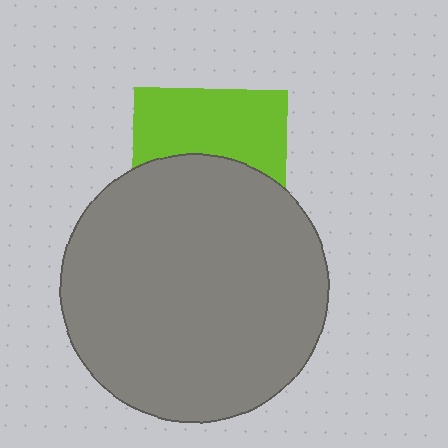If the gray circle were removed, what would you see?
You would see the complete lime square.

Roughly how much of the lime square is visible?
About half of it is visible (roughly 47%).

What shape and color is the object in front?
The object in front is a gray circle.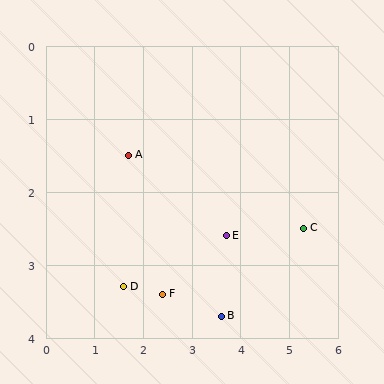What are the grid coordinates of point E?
Point E is at approximately (3.7, 2.6).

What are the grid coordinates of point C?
Point C is at approximately (5.3, 2.5).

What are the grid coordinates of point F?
Point F is at approximately (2.4, 3.4).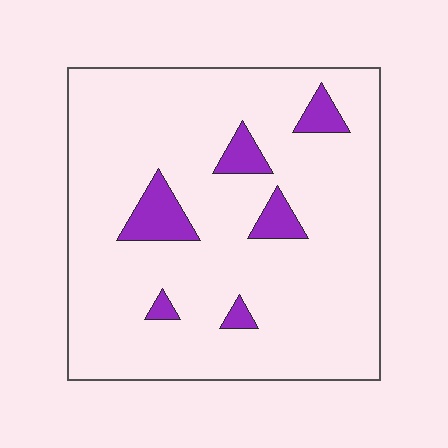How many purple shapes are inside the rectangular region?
6.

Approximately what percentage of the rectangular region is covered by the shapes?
Approximately 10%.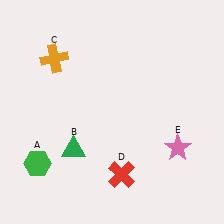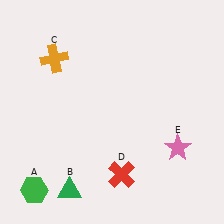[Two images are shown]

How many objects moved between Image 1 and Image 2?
2 objects moved between the two images.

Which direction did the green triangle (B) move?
The green triangle (B) moved down.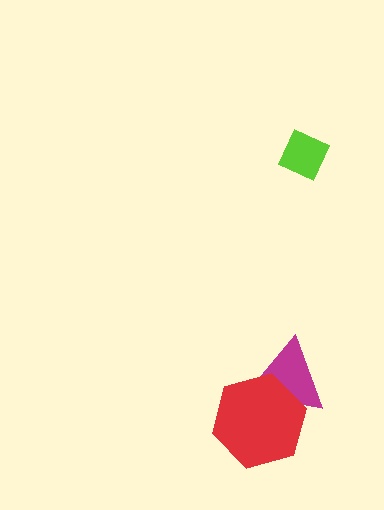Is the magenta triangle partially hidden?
Yes, it is partially covered by another shape.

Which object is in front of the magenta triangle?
The red hexagon is in front of the magenta triangle.